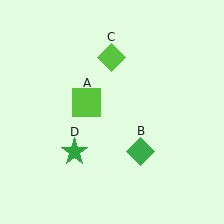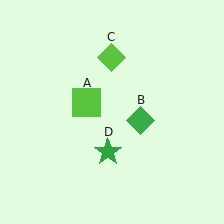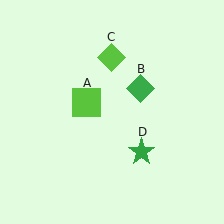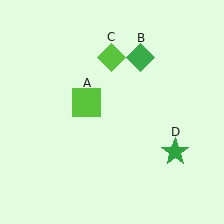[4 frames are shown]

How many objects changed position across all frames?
2 objects changed position: green diamond (object B), green star (object D).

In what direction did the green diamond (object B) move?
The green diamond (object B) moved up.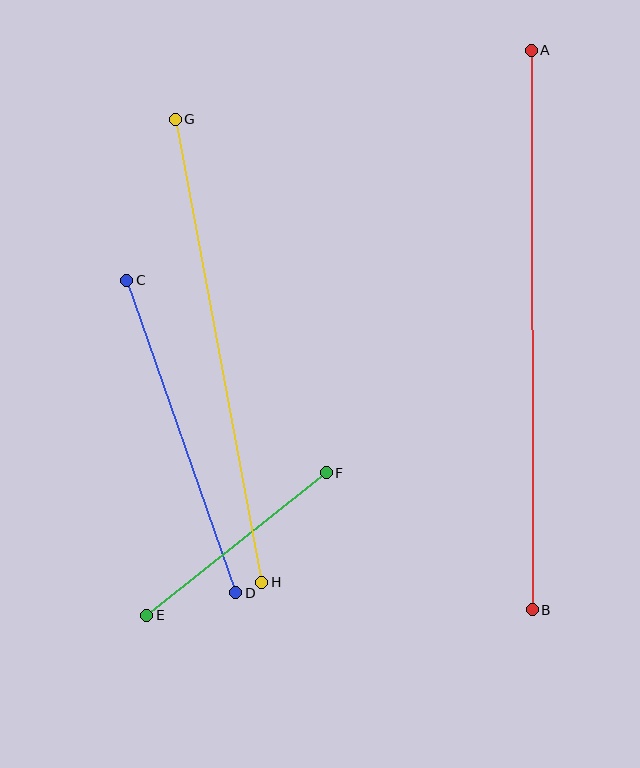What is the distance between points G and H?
The distance is approximately 471 pixels.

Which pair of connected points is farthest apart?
Points A and B are farthest apart.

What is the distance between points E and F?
The distance is approximately 229 pixels.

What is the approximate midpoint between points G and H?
The midpoint is at approximately (218, 351) pixels.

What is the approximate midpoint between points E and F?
The midpoint is at approximately (237, 544) pixels.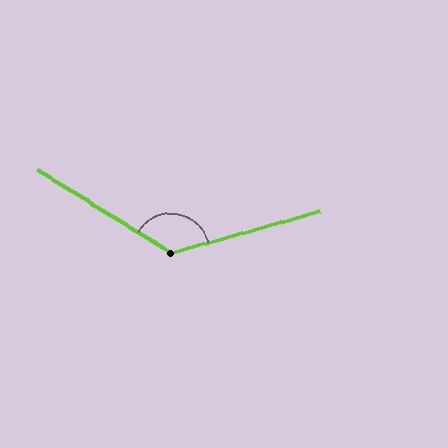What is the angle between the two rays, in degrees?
Approximately 133 degrees.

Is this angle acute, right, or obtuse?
It is obtuse.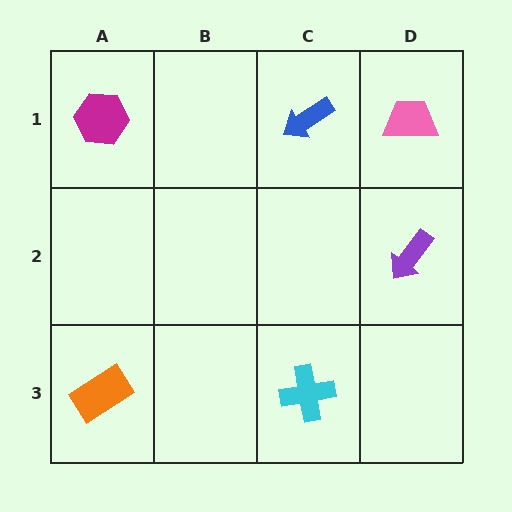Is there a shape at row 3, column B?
No, that cell is empty.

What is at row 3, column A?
An orange rectangle.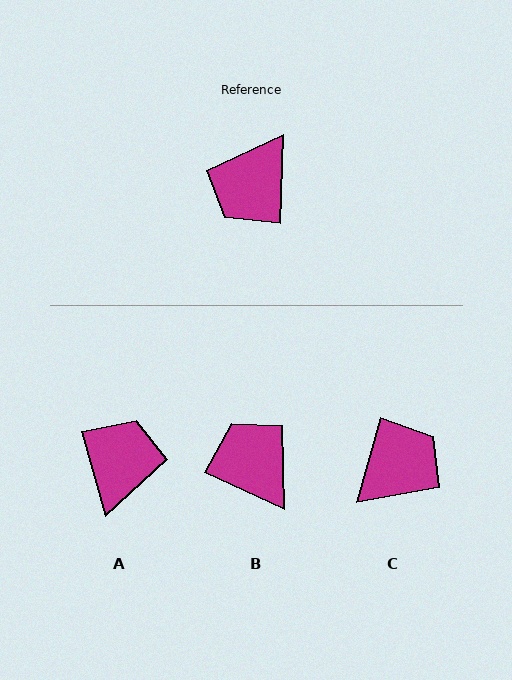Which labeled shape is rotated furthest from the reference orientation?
C, about 165 degrees away.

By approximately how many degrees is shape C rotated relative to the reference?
Approximately 165 degrees counter-clockwise.